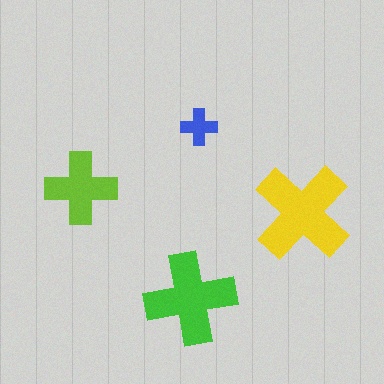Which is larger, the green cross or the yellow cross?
The yellow one.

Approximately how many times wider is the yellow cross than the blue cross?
About 3 times wider.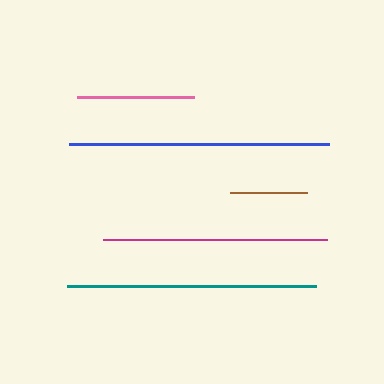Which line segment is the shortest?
The brown line is the shortest at approximately 76 pixels.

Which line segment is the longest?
The blue line is the longest at approximately 260 pixels.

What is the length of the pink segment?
The pink segment is approximately 117 pixels long.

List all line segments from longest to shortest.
From longest to shortest: blue, teal, magenta, pink, brown.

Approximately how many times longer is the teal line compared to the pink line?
The teal line is approximately 2.1 times the length of the pink line.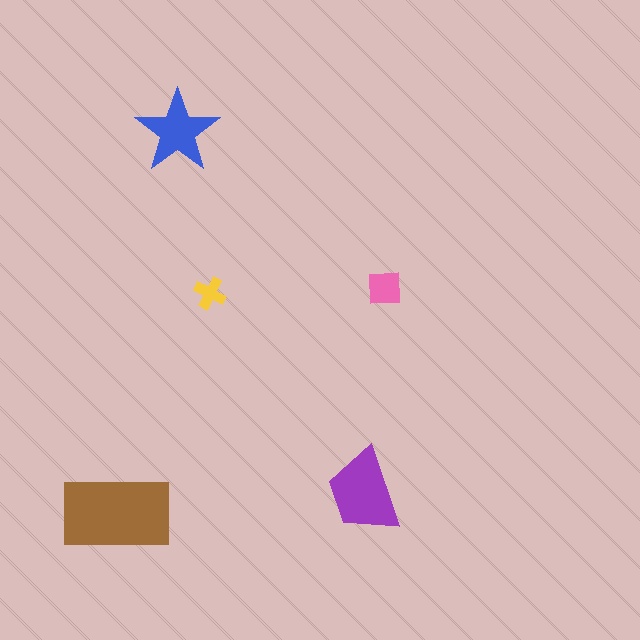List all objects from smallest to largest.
The yellow cross, the pink square, the blue star, the purple trapezoid, the brown rectangle.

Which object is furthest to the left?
The brown rectangle is leftmost.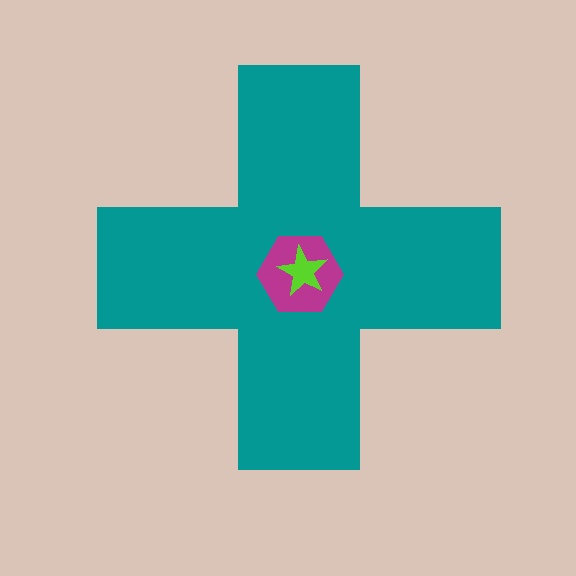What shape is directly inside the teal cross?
The magenta hexagon.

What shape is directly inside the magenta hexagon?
The lime star.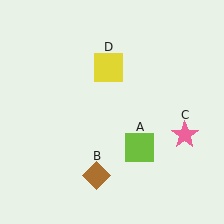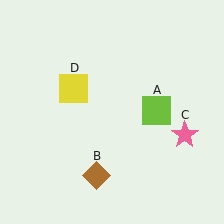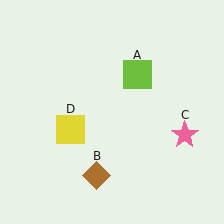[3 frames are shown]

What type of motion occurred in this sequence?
The lime square (object A), yellow square (object D) rotated counterclockwise around the center of the scene.